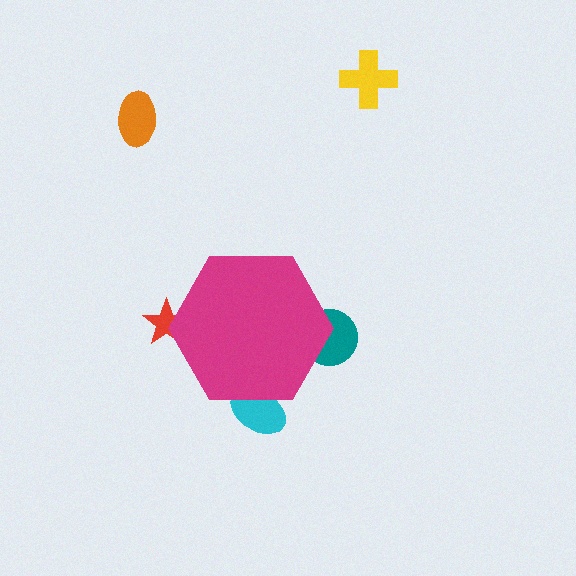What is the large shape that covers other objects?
A magenta hexagon.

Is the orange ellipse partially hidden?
No, the orange ellipse is fully visible.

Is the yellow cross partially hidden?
No, the yellow cross is fully visible.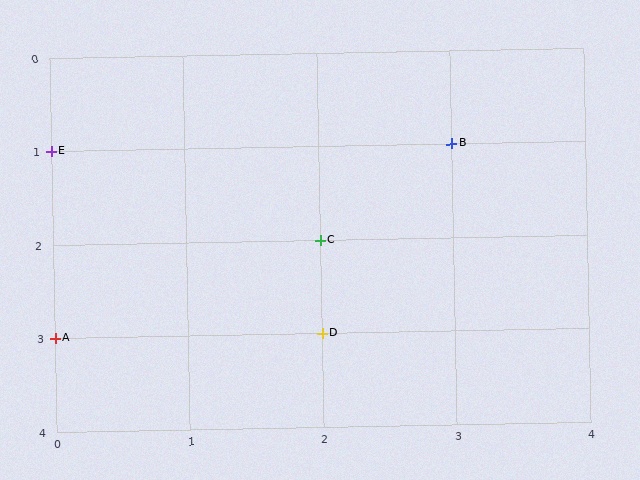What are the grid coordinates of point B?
Point B is at grid coordinates (3, 1).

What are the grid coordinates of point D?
Point D is at grid coordinates (2, 3).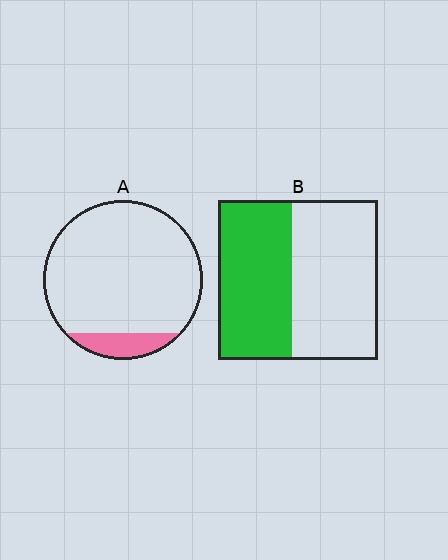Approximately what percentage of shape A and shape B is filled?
A is approximately 10% and B is approximately 45%.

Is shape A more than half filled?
No.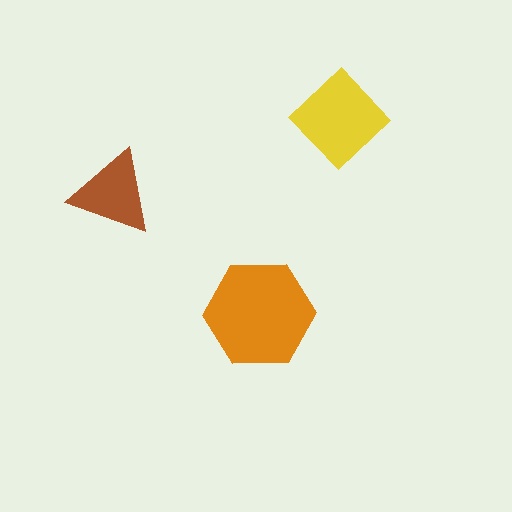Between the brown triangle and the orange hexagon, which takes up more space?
The orange hexagon.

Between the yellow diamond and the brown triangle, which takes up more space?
The yellow diamond.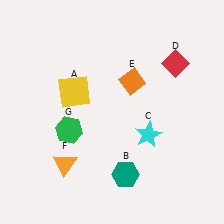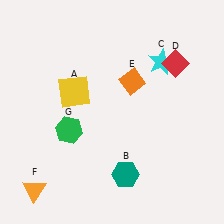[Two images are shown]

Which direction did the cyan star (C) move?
The cyan star (C) moved up.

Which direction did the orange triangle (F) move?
The orange triangle (F) moved left.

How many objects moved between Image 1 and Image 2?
2 objects moved between the two images.